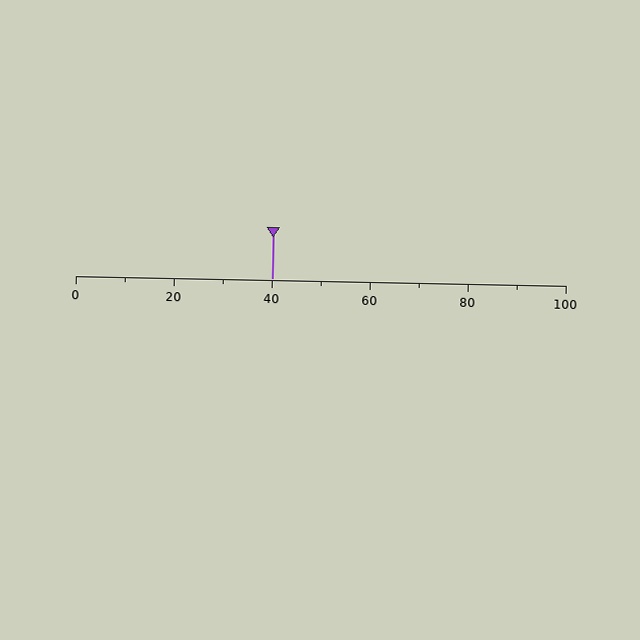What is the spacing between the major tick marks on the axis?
The major ticks are spaced 20 apart.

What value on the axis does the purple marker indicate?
The marker indicates approximately 40.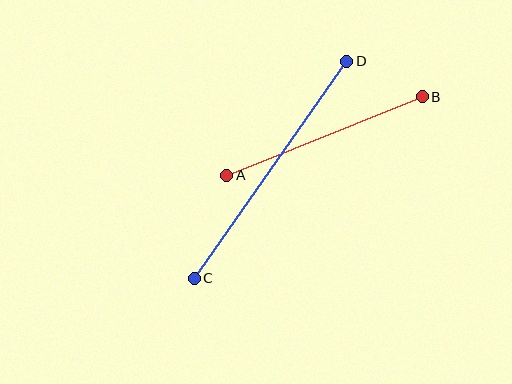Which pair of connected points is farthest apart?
Points C and D are farthest apart.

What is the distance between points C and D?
The distance is approximately 265 pixels.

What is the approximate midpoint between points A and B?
The midpoint is at approximately (325, 136) pixels.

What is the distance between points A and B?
The distance is approximately 210 pixels.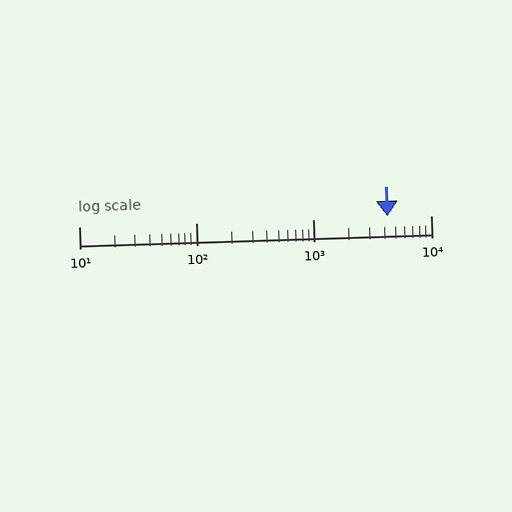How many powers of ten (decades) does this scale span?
The scale spans 3 decades, from 10 to 10000.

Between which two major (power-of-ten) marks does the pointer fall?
The pointer is between 1000 and 10000.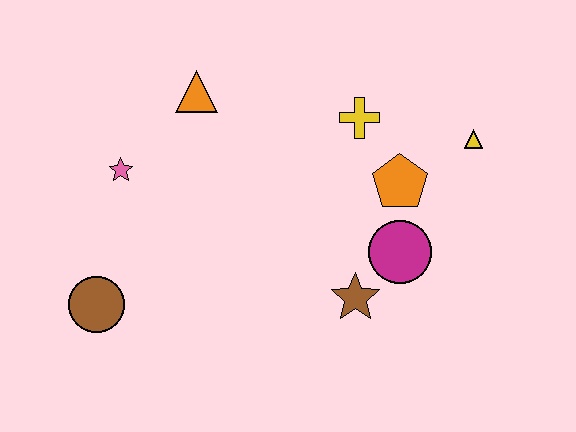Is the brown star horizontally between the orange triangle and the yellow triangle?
Yes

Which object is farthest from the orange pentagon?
The brown circle is farthest from the orange pentagon.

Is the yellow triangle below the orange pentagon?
No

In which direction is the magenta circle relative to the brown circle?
The magenta circle is to the right of the brown circle.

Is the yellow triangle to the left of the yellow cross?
No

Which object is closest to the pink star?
The orange triangle is closest to the pink star.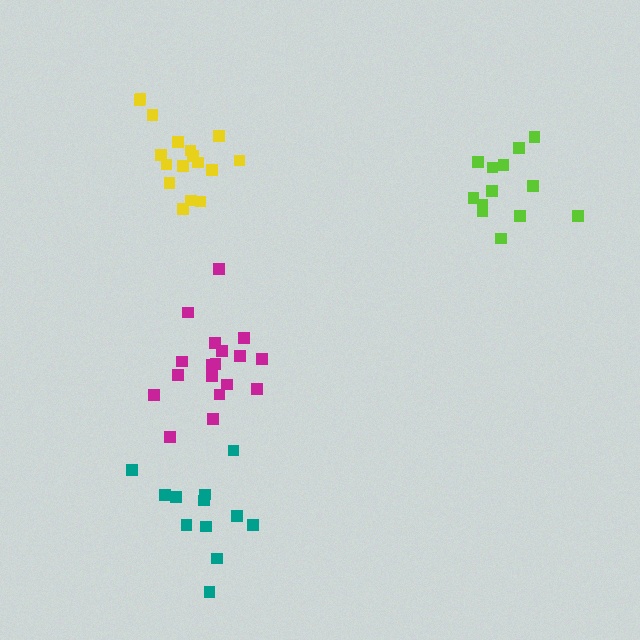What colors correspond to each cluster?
The clusters are colored: lime, yellow, magenta, teal.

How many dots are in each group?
Group 1: 13 dots, Group 2: 17 dots, Group 3: 18 dots, Group 4: 12 dots (60 total).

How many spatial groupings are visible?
There are 4 spatial groupings.